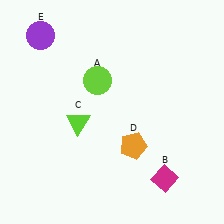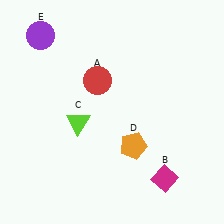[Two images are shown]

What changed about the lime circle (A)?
In Image 1, A is lime. In Image 2, it changed to red.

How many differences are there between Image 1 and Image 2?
There is 1 difference between the two images.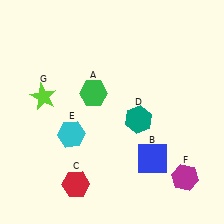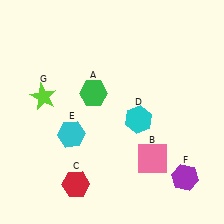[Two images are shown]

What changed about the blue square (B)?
In Image 1, B is blue. In Image 2, it changed to pink.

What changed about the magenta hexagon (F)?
In Image 1, F is magenta. In Image 2, it changed to purple.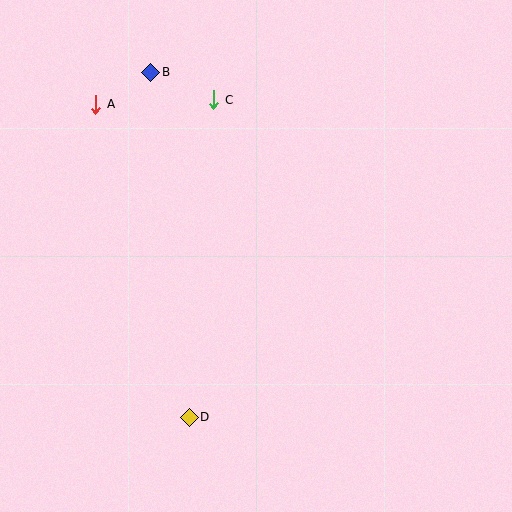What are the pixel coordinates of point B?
Point B is at (151, 72).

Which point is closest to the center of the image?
Point C at (214, 100) is closest to the center.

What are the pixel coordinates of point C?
Point C is at (214, 100).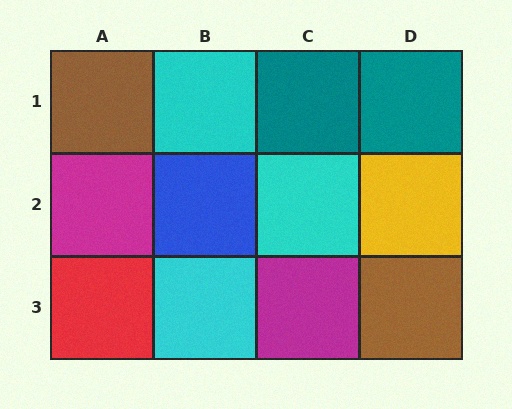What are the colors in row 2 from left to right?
Magenta, blue, cyan, yellow.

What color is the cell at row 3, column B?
Cyan.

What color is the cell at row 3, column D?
Brown.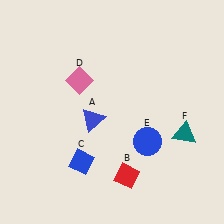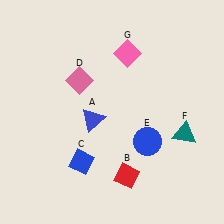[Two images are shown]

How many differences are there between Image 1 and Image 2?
There is 1 difference between the two images.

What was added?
A pink diamond (G) was added in Image 2.